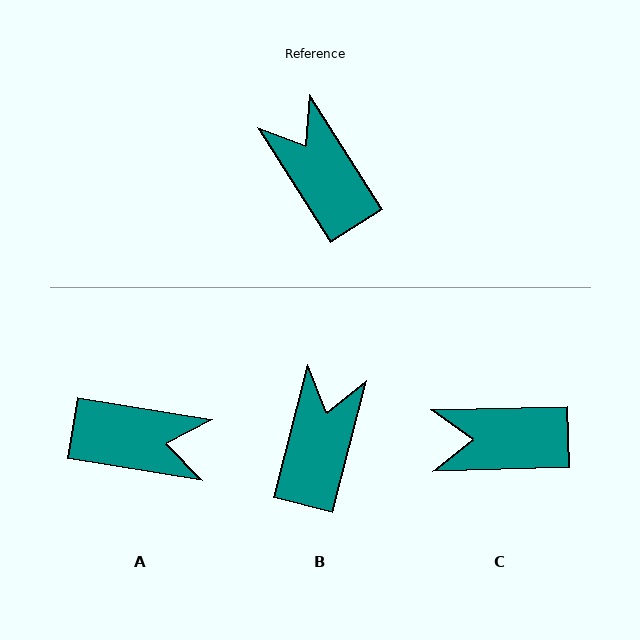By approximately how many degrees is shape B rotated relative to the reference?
Approximately 47 degrees clockwise.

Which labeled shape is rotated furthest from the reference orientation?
A, about 132 degrees away.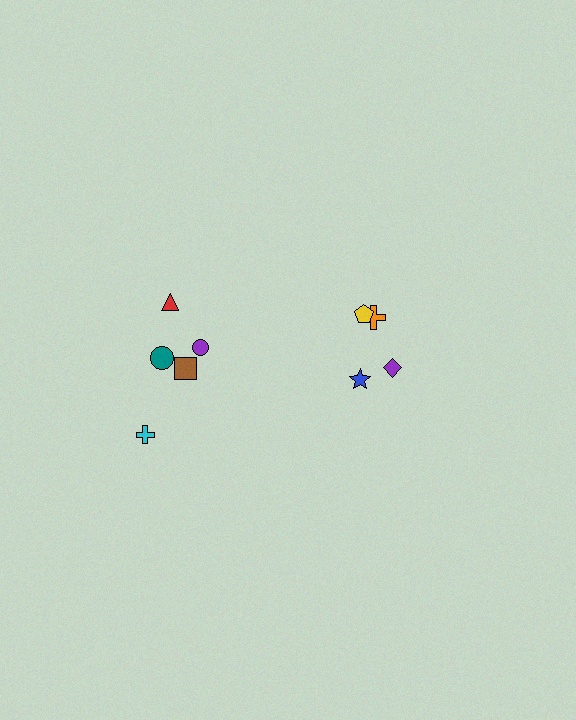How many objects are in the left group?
There are 6 objects.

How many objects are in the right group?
There are 4 objects.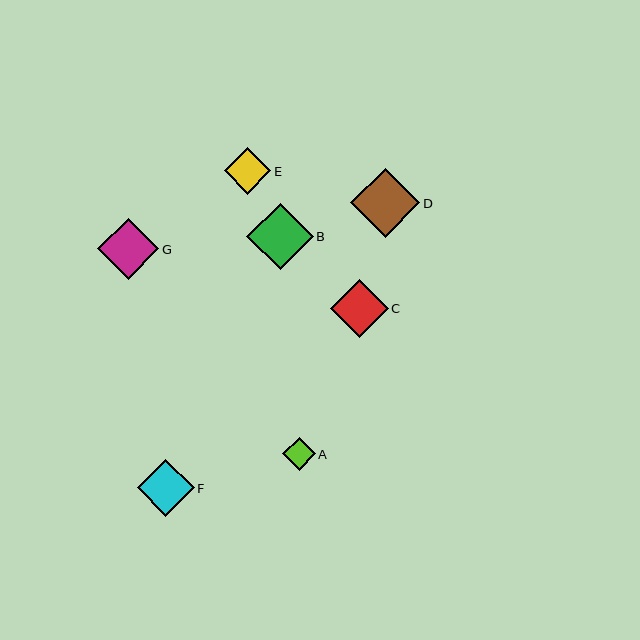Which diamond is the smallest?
Diamond A is the smallest with a size of approximately 33 pixels.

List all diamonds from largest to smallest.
From largest to smallest: D, B, G, C, F, E, A.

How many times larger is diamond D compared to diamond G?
Diamond D is approximately 1.1 times the size of diamond G.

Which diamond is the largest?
Diamond D is the largest with a size of approximately 69 pixels.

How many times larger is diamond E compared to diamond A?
Diamond E is approximately 1.4 times the size of diamond A.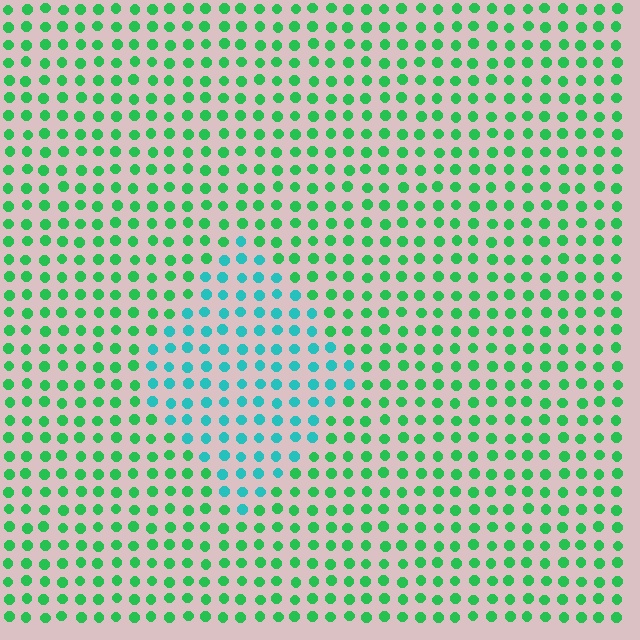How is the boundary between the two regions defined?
The boundary is defined purely by a slight shift in hue (about 42 degrees). Spacing, size, and orientation are identical on both sides.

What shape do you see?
I see a diamond.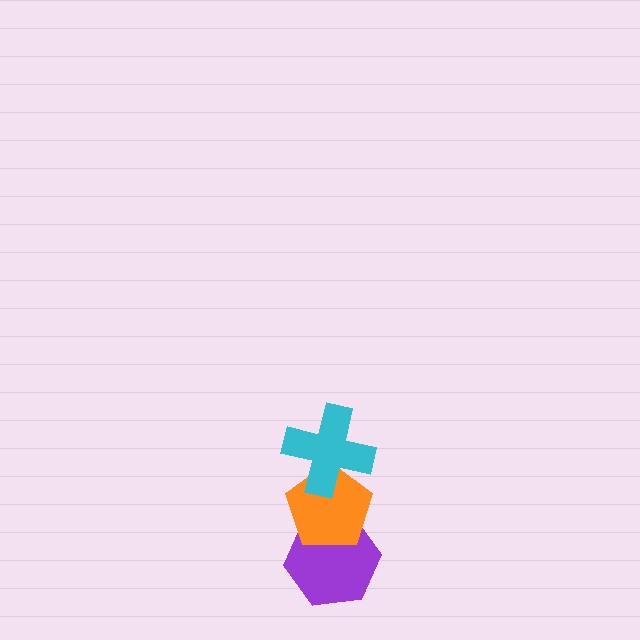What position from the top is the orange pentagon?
The orange pentagon is 2nd from the top.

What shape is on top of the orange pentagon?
The cyan cross is on top of the orange pentagon.